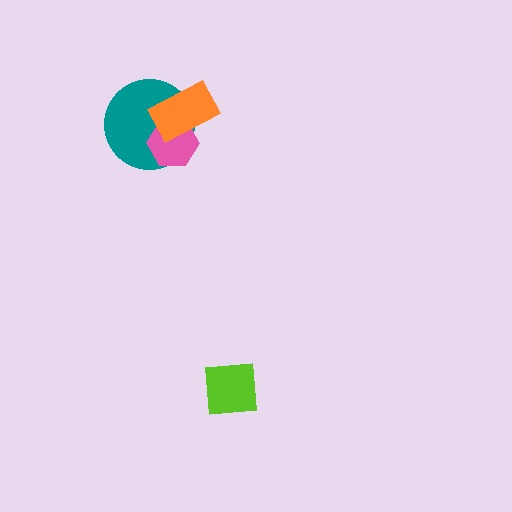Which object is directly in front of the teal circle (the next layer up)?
The pink hexagon is directly in front of the teal circle.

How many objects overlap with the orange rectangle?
2 objects overlap with the orange rectangle.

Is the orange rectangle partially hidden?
No, no other shape covers it.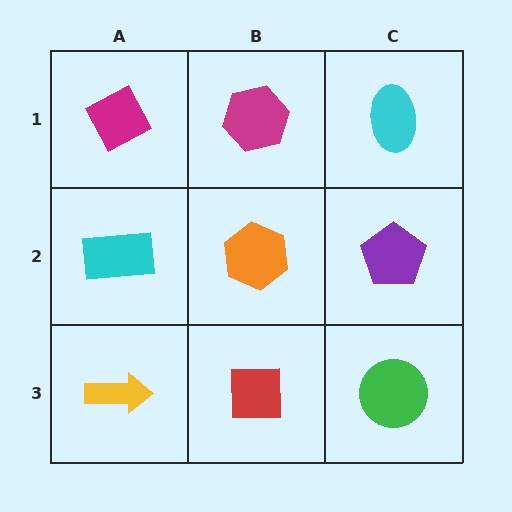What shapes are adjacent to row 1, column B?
An orange hexagon (row 2, column B), a magenta diamond (row 1, column A), a cyan ellipse (row 1, column C).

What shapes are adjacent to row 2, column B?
A magenta hexagon (row 1, column B), a red square (row 3, column B), a cyan rectangle (row 2, column A), a purple pentagon (row 2, column C).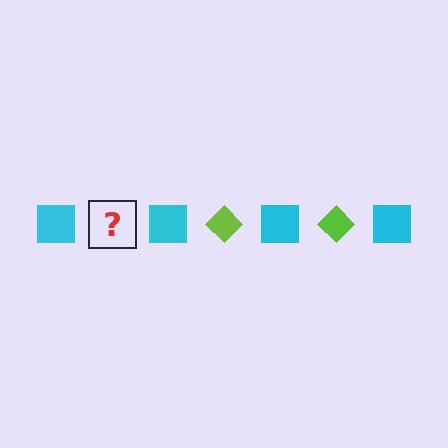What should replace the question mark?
The question mark should be replaced with a lime diamond.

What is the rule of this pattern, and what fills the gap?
The rule is that the pattern alternates between cyan square and lime diamond. The gap should be filled with a lime diamond.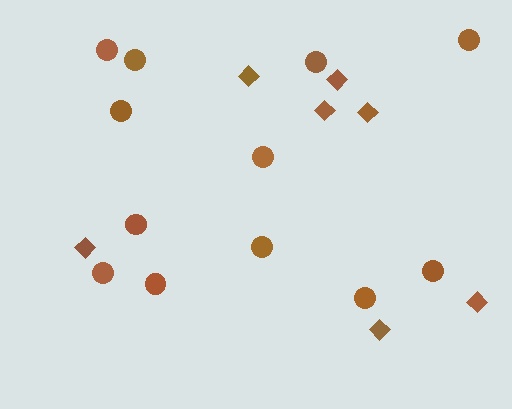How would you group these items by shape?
There are 2 groups: one group of circles (12) and one group of diamonds (7).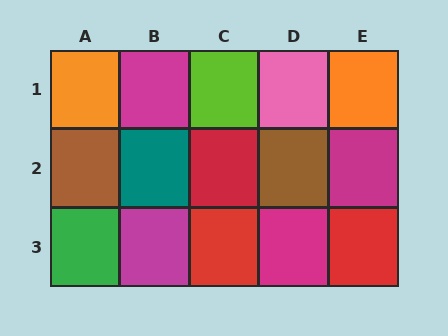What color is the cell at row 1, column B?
Magenta.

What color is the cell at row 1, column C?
Lime.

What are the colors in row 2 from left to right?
Brown, teal, red, brown, magenta.